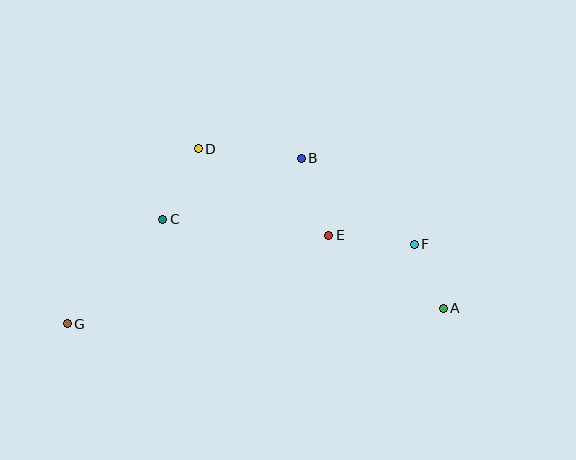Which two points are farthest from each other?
Points A and G are farthest from each other.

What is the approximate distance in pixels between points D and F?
The distance between D and F is approximately 236 pixels.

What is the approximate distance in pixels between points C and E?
The distance between C and E is approximately 167 pixels.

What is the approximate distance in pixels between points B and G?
The distance between B and G is approximately 287 pixels.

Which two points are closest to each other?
Points A and F are closest to each other.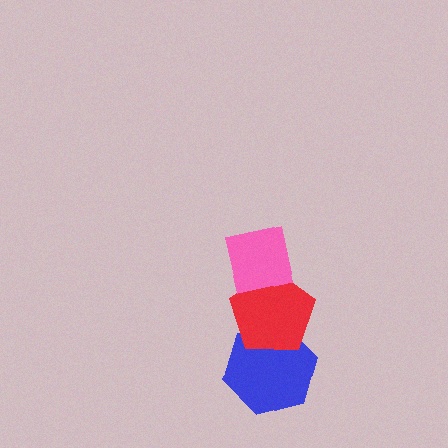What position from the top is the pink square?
The pink square is 1st from the top.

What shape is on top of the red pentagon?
The pink square is on top of the red pentagon.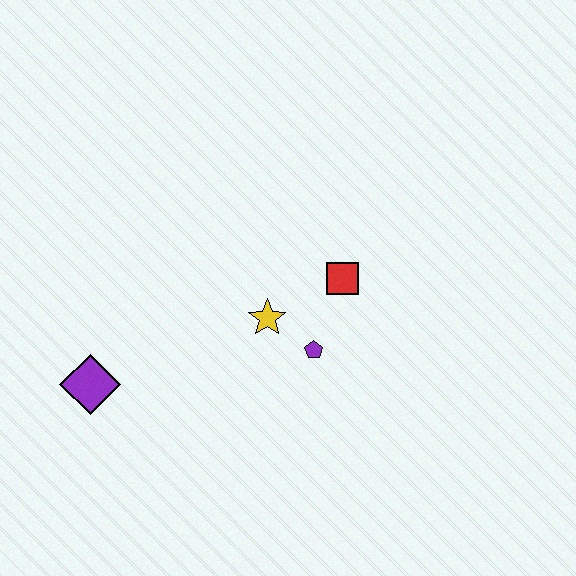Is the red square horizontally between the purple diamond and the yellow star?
No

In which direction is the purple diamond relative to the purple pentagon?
The purple diamond is to the left of the purple pentagon.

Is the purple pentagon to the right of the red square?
No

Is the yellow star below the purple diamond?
No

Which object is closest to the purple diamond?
The yellow star is closest to the purple diamond.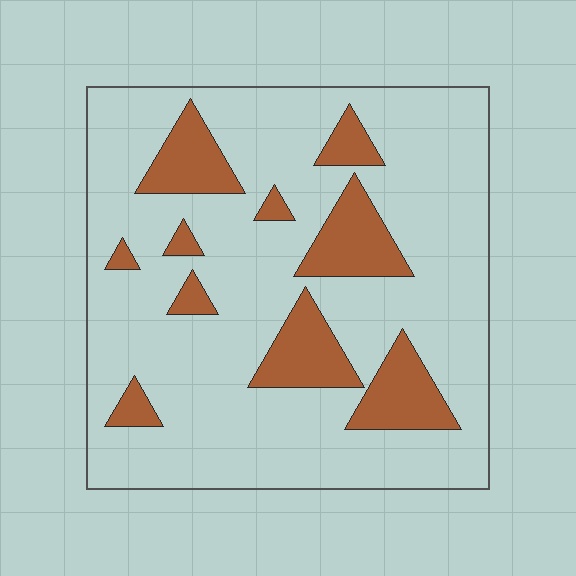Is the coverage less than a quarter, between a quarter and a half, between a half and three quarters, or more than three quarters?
Less than a quarter.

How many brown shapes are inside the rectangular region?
10.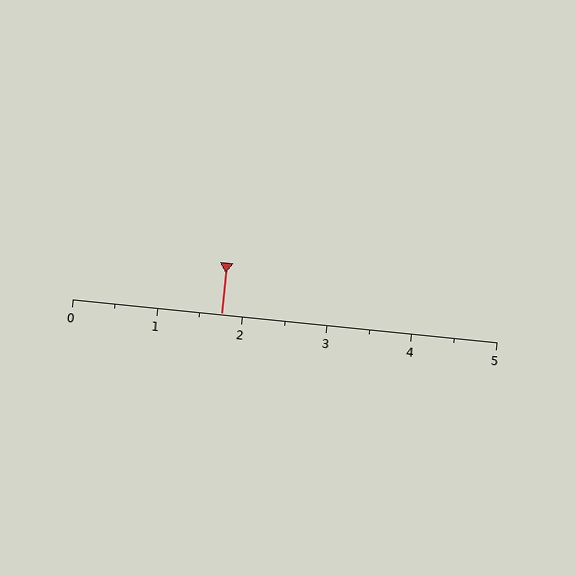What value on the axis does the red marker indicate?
The marker indicates approximately 1.8.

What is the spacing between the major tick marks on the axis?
The major ticks are spaced 1 apart.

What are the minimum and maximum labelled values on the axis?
The axis runs from 0 to 5.